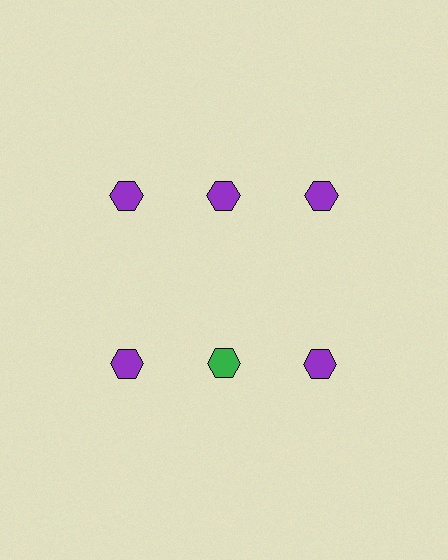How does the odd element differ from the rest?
It has a different color: green instead of purple.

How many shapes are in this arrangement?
There are 6 shapes arranged in a grid pattern.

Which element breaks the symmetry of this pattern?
The green hexagon in the second row, second from left column breaks the symmetry. All other shapes are purple hexagons.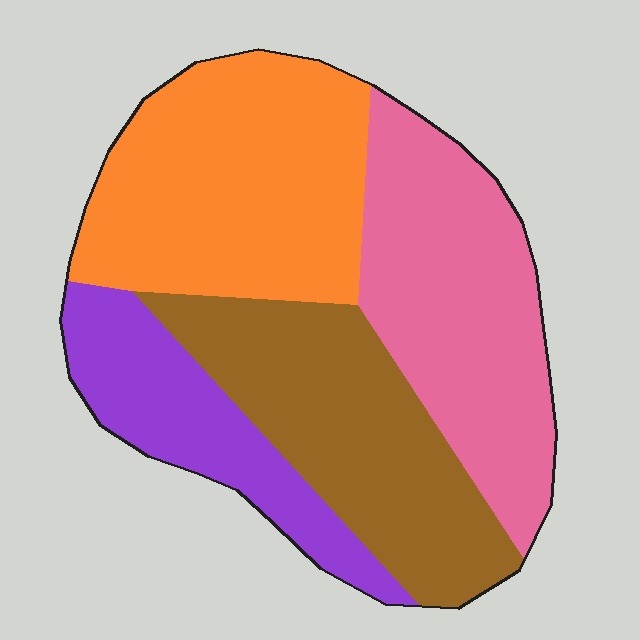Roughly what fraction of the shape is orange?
Orange takes up about one third (1/3) of the shape.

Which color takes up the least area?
Purple, at roughly 15%.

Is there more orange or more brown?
Orange.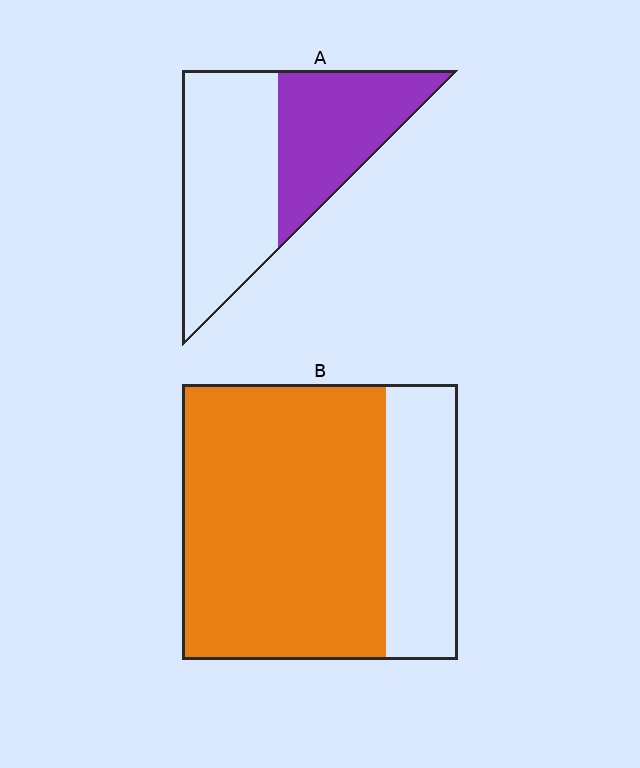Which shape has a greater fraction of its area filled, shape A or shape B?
Shape B.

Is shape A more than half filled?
No.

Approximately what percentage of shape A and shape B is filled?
A is approximately 45% and B is approximately 75%.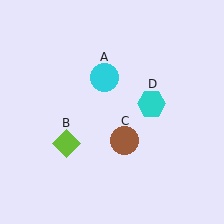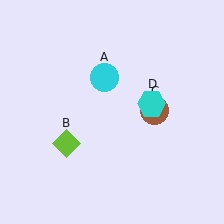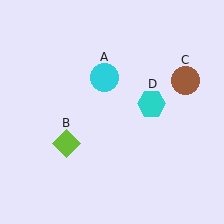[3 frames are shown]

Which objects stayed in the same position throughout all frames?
Cyan circle (object A) and lime diamond (object B) and cyan hexagon (object D) remained stationary.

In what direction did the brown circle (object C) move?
The brown circle (object C) moved up and to the right.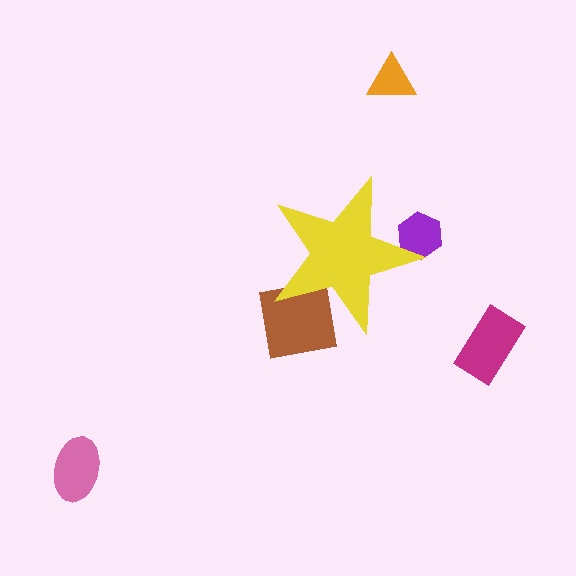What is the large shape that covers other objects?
A yellow star.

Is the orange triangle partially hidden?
No, the orange triangle is fully visible.